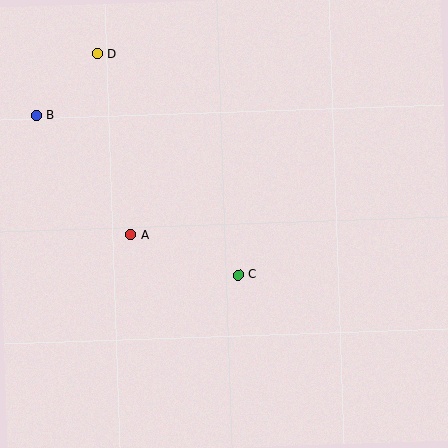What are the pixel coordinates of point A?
Point A is at (131, 235).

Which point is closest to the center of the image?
Point C at (238, 275) is closest to the center.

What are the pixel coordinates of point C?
Point C is at (238, 275).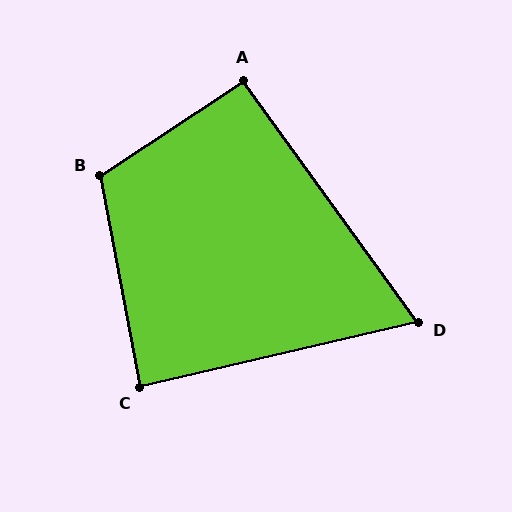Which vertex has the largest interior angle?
B, at approximately 113 degrees.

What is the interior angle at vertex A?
Approximately 92 degrees (approximately right).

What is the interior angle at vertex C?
Approximately 88 degrees (approximately right).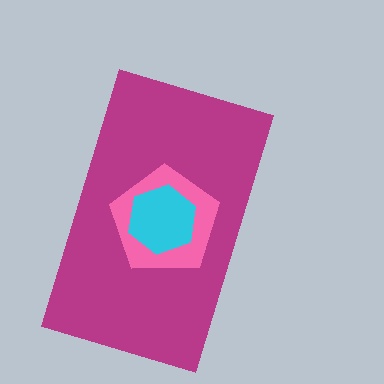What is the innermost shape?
The cyan hexagon.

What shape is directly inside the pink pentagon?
The cyan hexagon.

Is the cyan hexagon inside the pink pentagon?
Yes.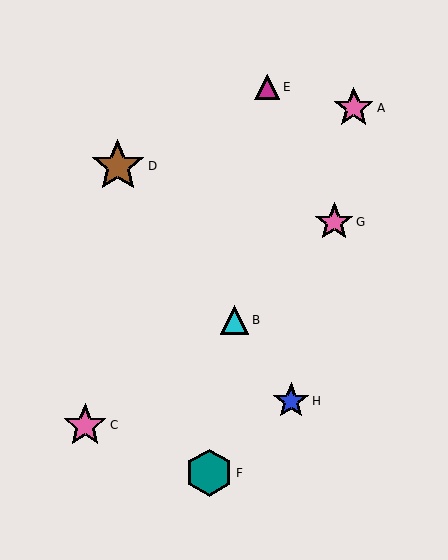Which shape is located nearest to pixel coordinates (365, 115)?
The pink star (labeled A) at (354, 108) is nearest to that location.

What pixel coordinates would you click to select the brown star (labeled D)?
Click at (118, 166) to select the brown star D.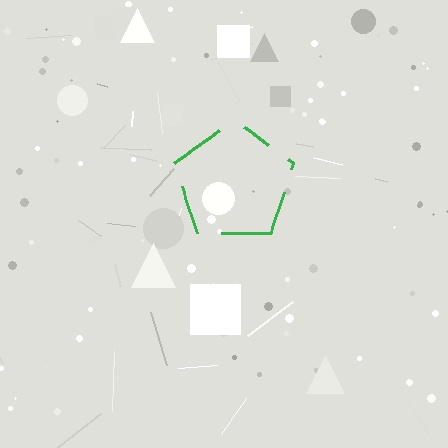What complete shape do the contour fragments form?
The contour fragments form a pentagon.